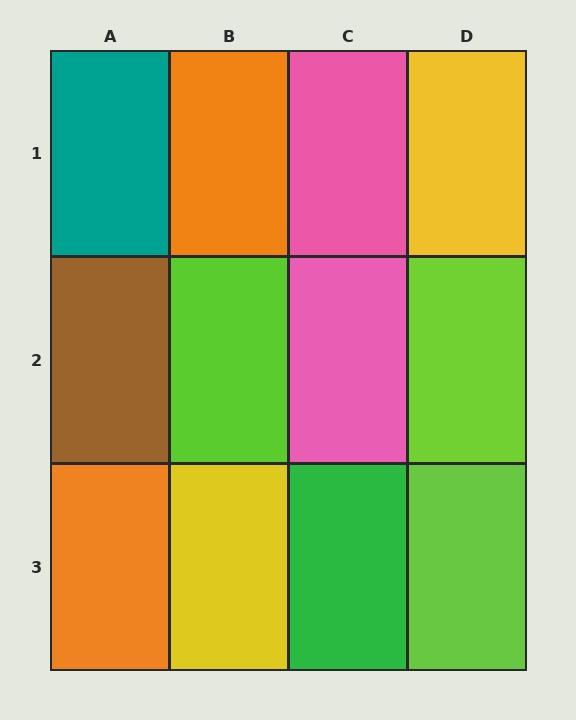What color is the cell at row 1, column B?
Orange.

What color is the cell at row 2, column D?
Lime.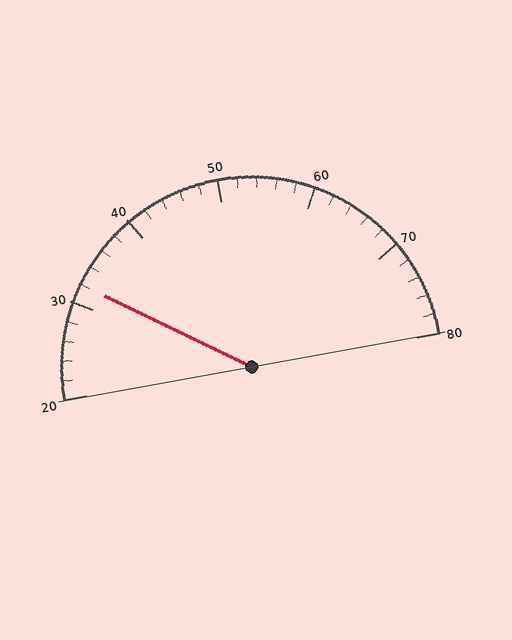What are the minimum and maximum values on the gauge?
The gauge ranges from 20 to 80.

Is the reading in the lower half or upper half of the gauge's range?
The reading is in the lower half of the range (20 to 80).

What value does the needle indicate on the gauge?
The needle indicates approximately 32.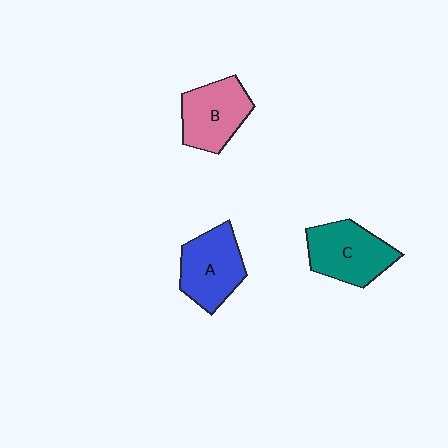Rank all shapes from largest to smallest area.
From largest to smallest: C (teal), A (blue), B (pink).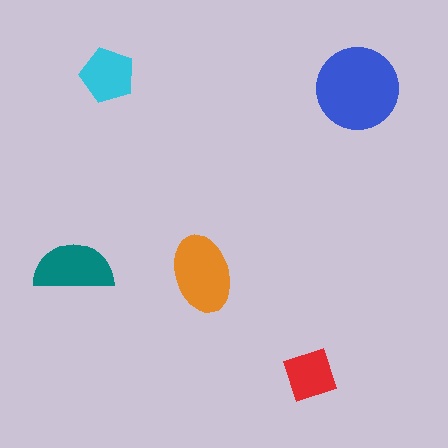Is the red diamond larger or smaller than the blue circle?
Smaller.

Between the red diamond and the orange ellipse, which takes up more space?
The orange ellipse.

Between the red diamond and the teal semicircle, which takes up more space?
The teal semicircle.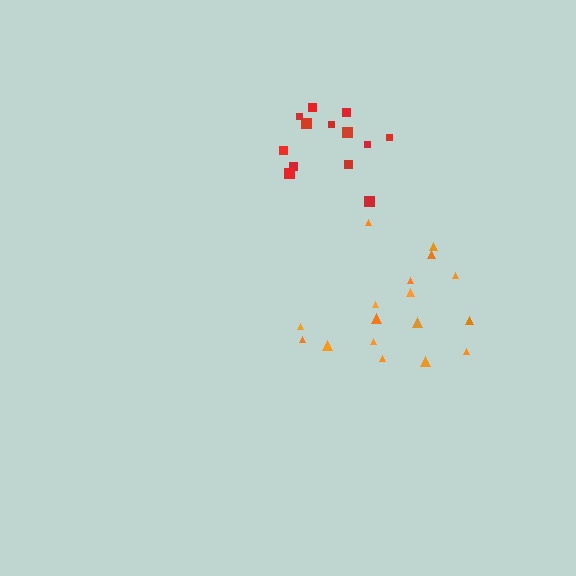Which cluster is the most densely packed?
Orange.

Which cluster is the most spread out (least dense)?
Red.